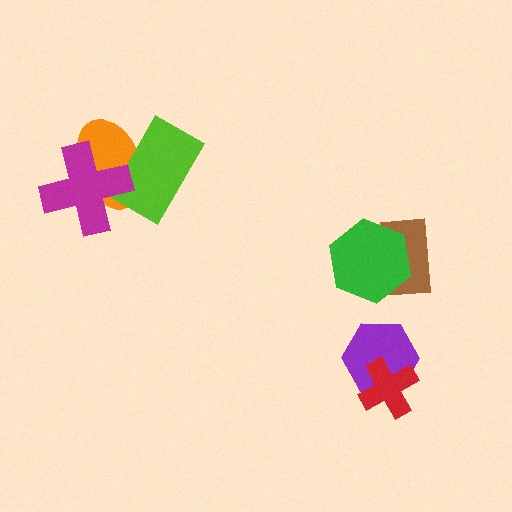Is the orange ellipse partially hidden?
Yes, it is partially covered by another shape.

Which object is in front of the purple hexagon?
The red cross is in front of the purple hexagon.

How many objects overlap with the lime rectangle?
2 objects overlap with the lime rectangle.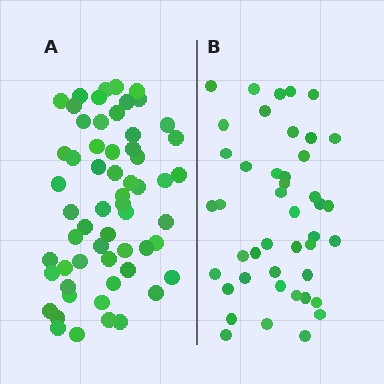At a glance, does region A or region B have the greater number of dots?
Region A (the left region) has more dots.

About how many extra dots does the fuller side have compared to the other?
Region A has approximately 15 more dots than region B.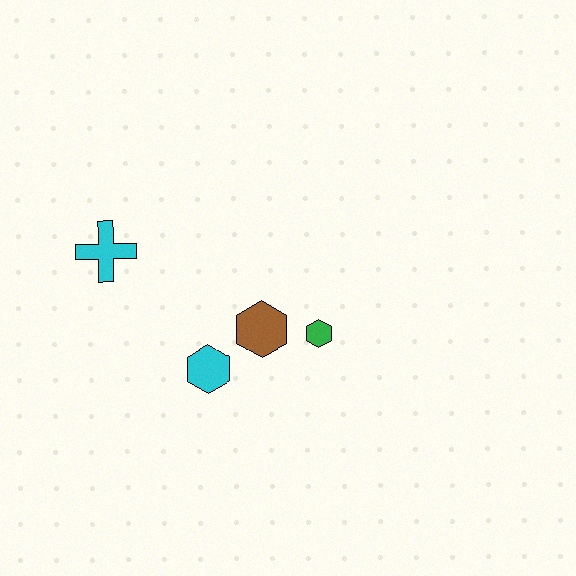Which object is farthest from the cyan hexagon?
The cyan cross is farthest from the cyan hexagon.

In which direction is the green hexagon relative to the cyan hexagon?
The green hexagon is to the right of the cyan hexagon.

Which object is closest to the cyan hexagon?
The brown hexagon is closest to the cyan hexagon.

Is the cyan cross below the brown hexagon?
No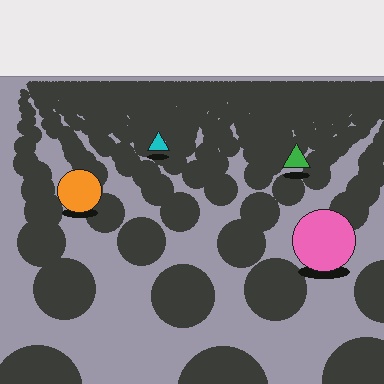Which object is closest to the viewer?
The pink circle is closest. The texture marks near it are larger and more spread out.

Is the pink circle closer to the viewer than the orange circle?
Yes. The pink circle is closer — you can tell from the texture gradient: the ground texture is coarser near it.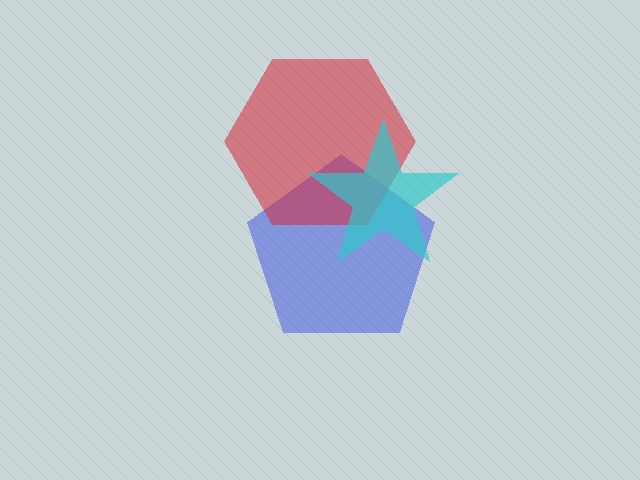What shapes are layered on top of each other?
The layered shapes are: a blue pentagon, a red hexagon, a cyan star.